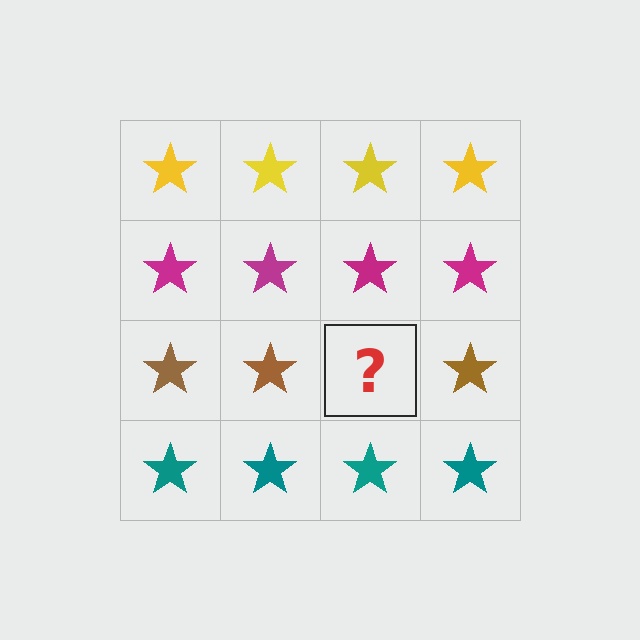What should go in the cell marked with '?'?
The missing cell should contain a brown star.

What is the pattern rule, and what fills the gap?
The rule is that each row has a consistent color. The gap should be filled with a brown star.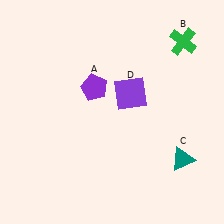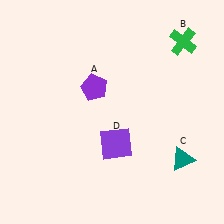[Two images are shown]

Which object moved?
The purple square (D) moved down.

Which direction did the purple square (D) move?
The purple square (D) moved down.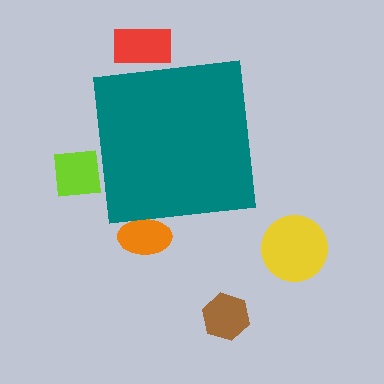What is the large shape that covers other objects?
A teal square.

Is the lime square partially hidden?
Yes, the lime square is partially hidden behind the teal square.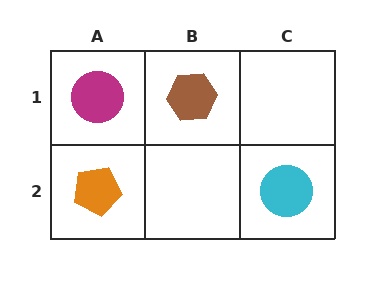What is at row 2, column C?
A cyan circle.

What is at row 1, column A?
A magenta circle.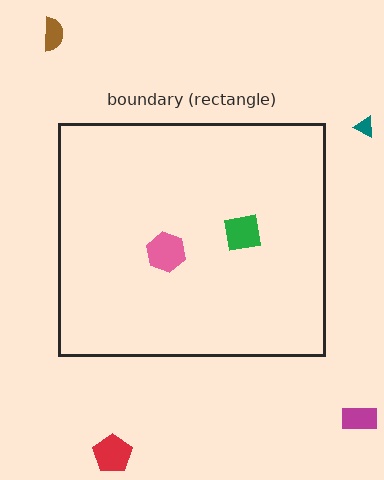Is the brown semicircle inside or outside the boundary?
Outside.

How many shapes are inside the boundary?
2 inside, 4 outside.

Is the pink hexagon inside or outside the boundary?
Inside.